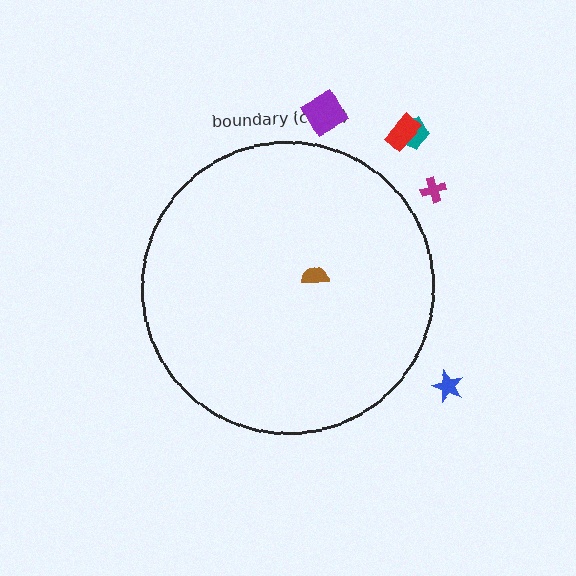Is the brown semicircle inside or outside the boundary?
Inside.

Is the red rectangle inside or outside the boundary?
Outside.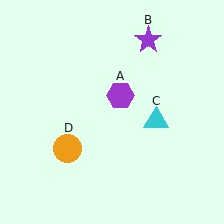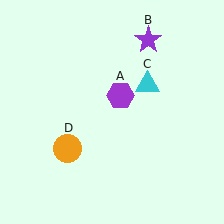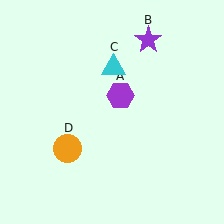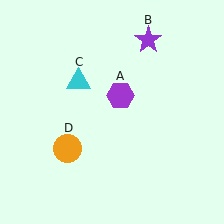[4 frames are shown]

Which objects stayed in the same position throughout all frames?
Purple hexagon (object A) and purple star (object B) and orange circle (object D) remained stationary.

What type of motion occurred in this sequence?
The cyan triangle (object C) rotated counterclockwise around the center of the scene.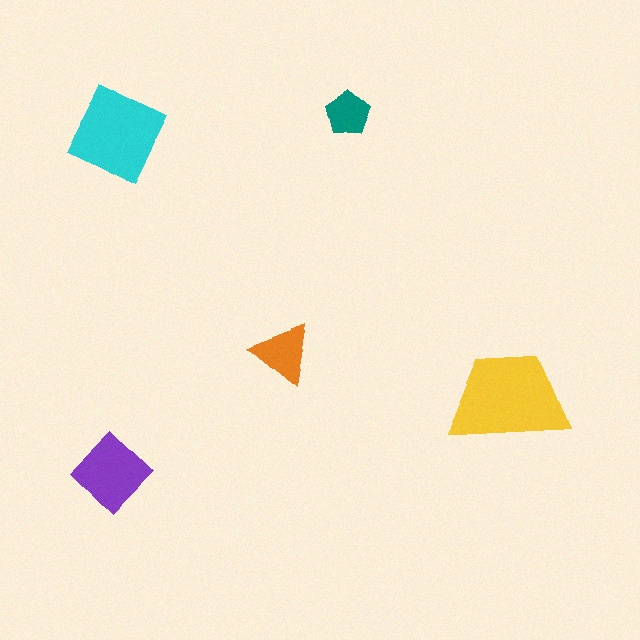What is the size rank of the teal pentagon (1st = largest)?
5th.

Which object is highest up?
The teal pentagon is topmost.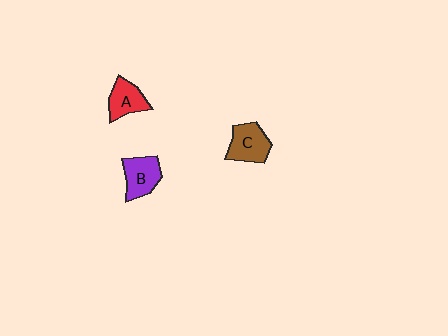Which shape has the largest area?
Shape C (brown).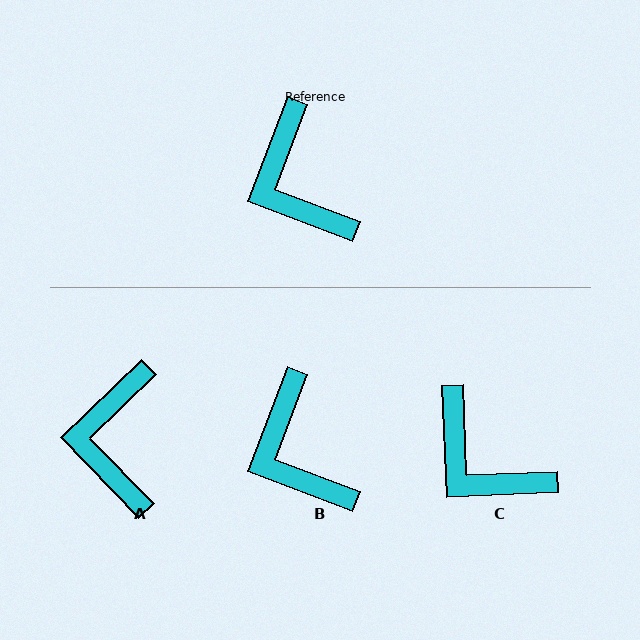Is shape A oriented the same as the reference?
No, it is off by about 25 degrees.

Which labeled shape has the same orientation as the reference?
B.